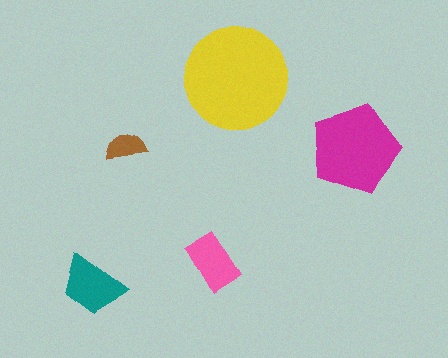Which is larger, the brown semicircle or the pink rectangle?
The pink rectangle.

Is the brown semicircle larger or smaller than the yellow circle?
Smaller.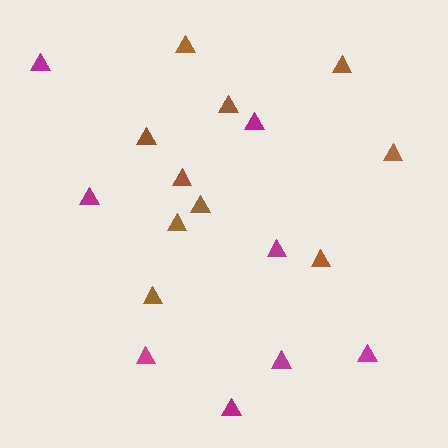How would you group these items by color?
There are 2 groups: one group of magenta triangles (8) and one group of brown triangles (10).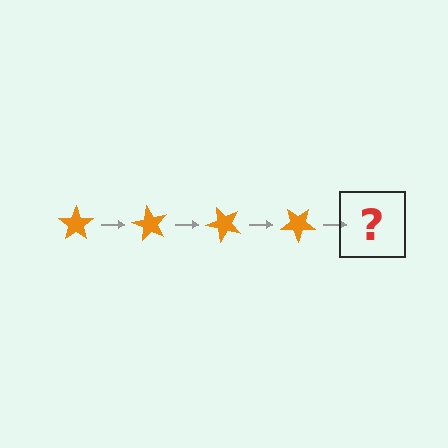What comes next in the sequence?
The next element should be an orange star rotated 240 degrees.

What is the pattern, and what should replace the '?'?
The pattern is that the star rotates 60 degrees each step. The '?' should be an orange star rotated 240 degrees.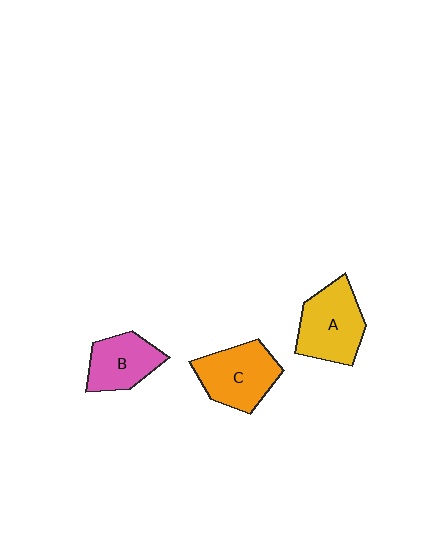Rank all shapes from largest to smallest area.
From largest to smallest: A (yellow), C (orange), B (pink).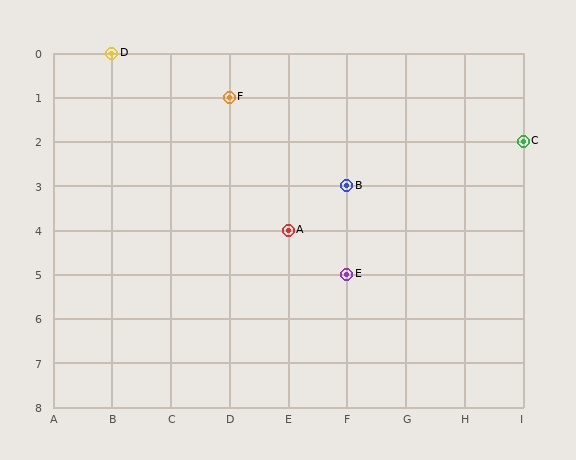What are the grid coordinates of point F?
Point F is at grid coordinates (D, 1).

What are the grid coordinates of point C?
Point C is at grid coordinates (I, 2).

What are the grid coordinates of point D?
Point D is at grid coordinates (B, 0).